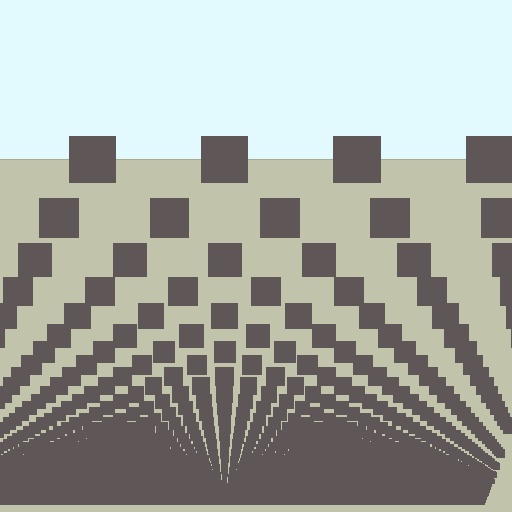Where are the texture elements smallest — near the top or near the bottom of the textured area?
Near the bottom.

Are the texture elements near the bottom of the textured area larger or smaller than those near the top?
Smaller. The gradient is inverted — elements near the bottom are smaller and denser.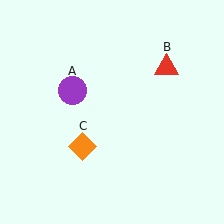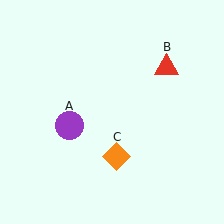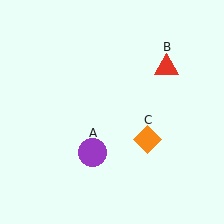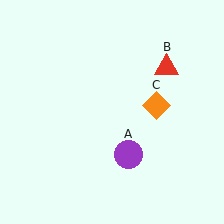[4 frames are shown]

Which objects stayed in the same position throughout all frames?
Red triangle (object B) remained stationary.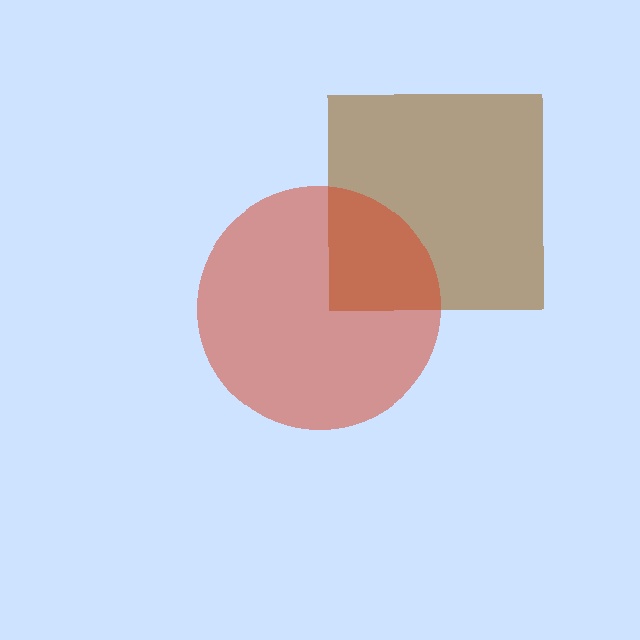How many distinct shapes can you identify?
There are 2 distinct shapes: a brown square, a red circle.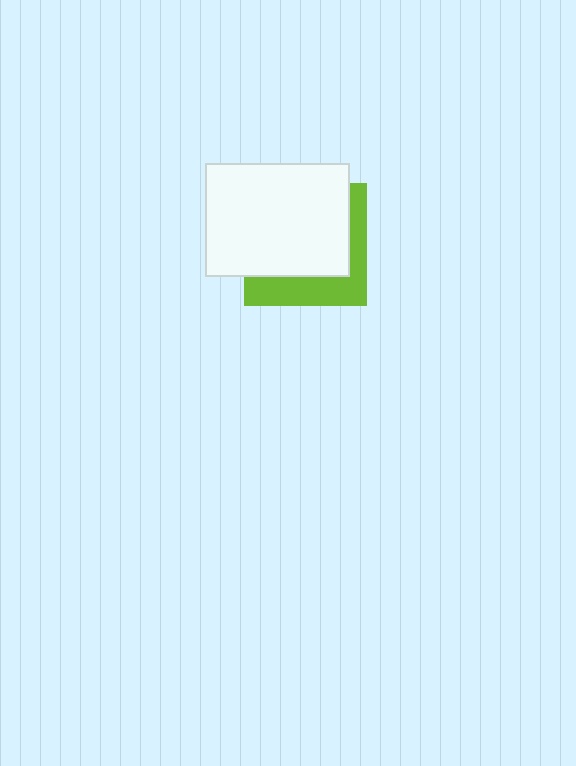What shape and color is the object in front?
The object in front is a white rectangle.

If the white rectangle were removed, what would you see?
You would see the complete lime square.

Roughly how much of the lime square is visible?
A small part of it is visible (roughly 34%).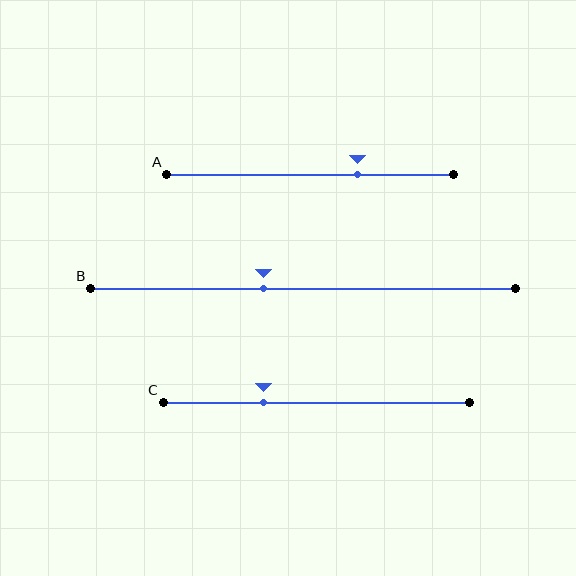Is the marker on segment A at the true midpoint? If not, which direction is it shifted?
No, the marker on segment A is shifted to the right by about 17% of the segment length.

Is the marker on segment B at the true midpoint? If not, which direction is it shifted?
No, the marker on segment B is shifted to the left by about 9% of the segment length.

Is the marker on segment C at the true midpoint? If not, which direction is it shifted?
No, the marker on segment C is shifted to the left by about 17% of the segment length.